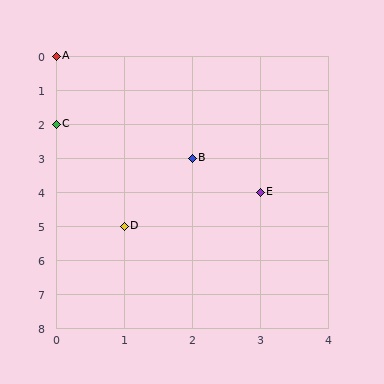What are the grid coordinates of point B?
Point B is at grid coordinates (2, 3).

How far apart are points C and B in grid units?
Points C and B are 2 columns and 1 row apart (about 2.2 grid units diagonally).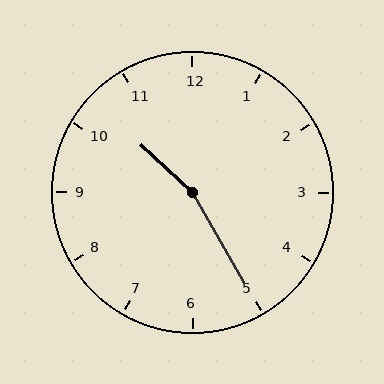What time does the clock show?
10:25.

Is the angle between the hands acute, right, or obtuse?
It is obtuse.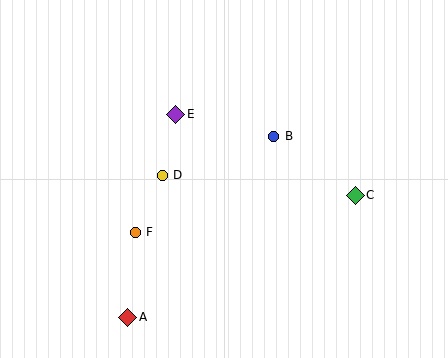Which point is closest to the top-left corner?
Point E is closest to the top-left corner.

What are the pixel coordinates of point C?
Point C is at (355, 195).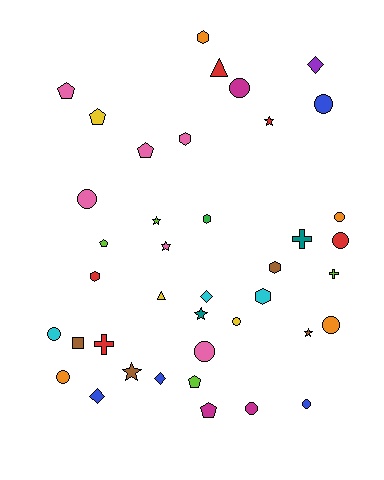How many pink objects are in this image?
There are 6 pink objects.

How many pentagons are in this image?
There are 6 pentagons.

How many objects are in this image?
There are 40 objects.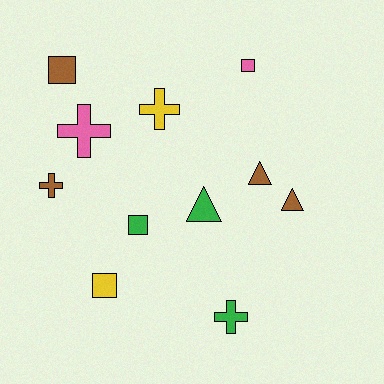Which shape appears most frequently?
Cross, with 4 objects.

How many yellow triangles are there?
There are no yellow triangles.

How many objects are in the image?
There are 11 objects.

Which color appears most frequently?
Brown, with 4 objects.